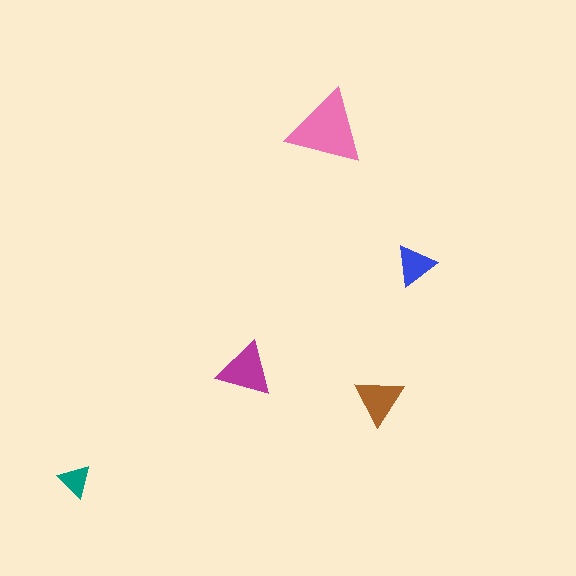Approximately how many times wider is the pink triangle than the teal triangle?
About 2.5 times wider.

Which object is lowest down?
The teal triangle is bottommost.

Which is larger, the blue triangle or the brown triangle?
The brown one.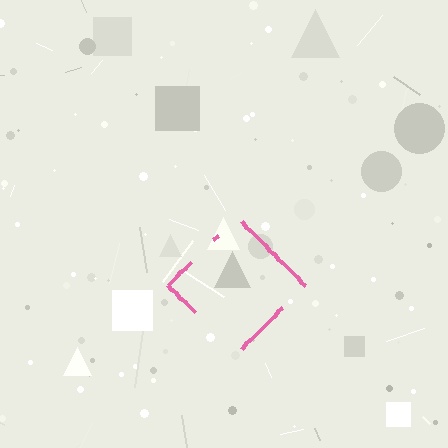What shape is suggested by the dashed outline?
The dashed outline suggests a diamond.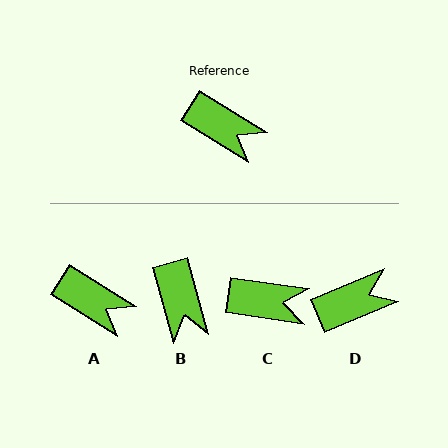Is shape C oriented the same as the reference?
No, it is off by about 24 degrees.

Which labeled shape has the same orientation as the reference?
A.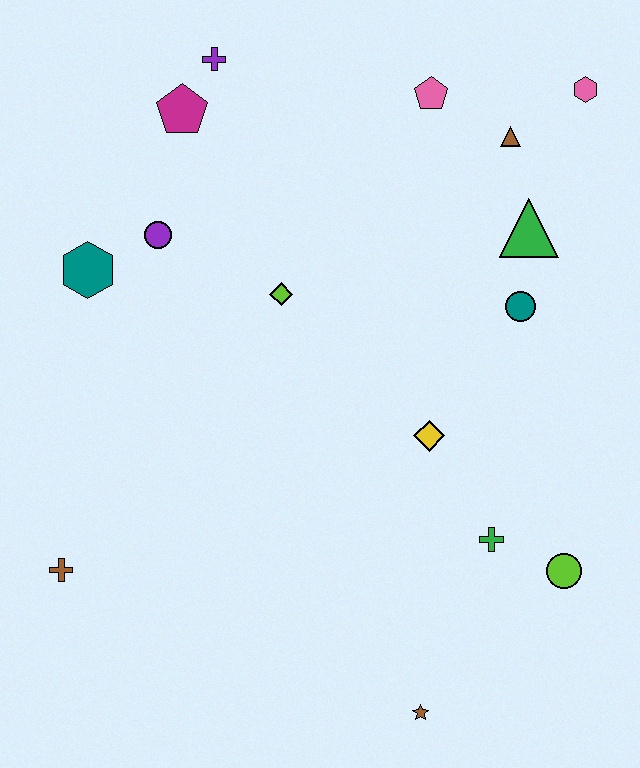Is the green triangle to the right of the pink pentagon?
Yes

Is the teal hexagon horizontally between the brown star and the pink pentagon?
No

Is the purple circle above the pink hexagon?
No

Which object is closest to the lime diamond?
The purple circle is closest to the lime diamond.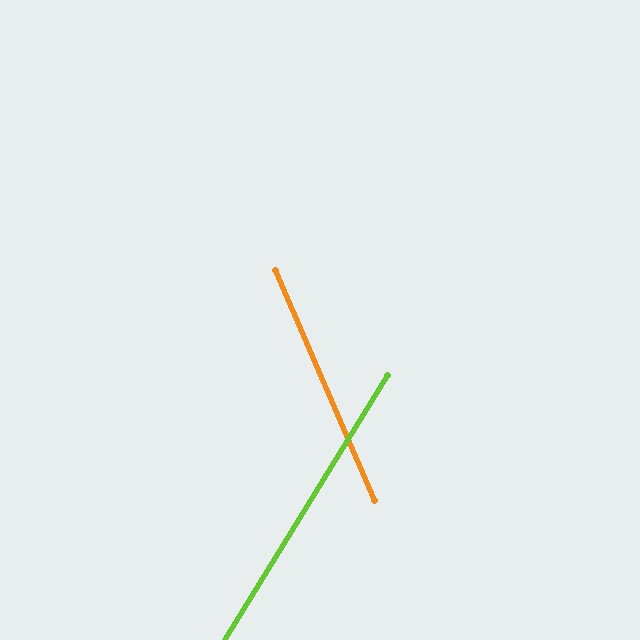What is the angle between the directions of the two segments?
Approximately 55 degrees.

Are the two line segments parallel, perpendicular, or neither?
Neither parallel nor perpendicular — they differ by about 55°.